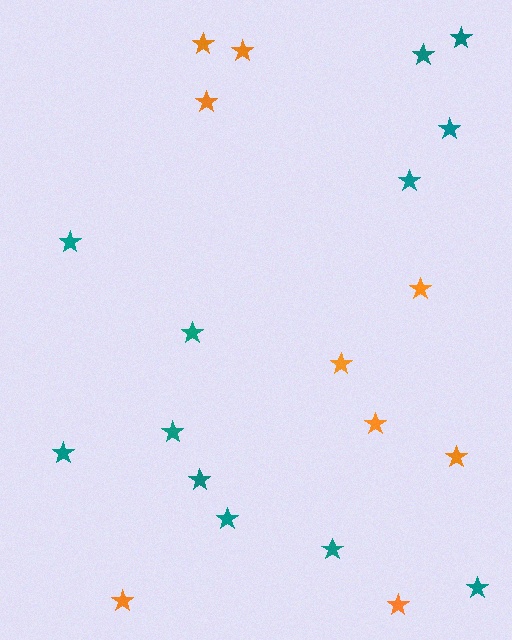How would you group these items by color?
There are 2 groups: one group of orange stars (9) and one group of teal stars (12).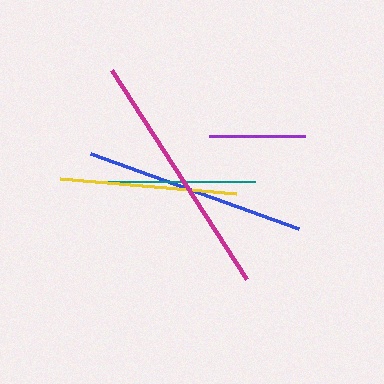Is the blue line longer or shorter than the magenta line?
The magenta line is longer than the blue line.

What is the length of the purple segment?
The purple segment is approximately 97 pixels long.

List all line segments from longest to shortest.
From longest to shortest: magenta, blue, yellow, teal, purple.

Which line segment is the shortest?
The purple line is the shortest at approximately 97 pixels.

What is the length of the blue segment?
The blue segment is approximately 221 pixels long.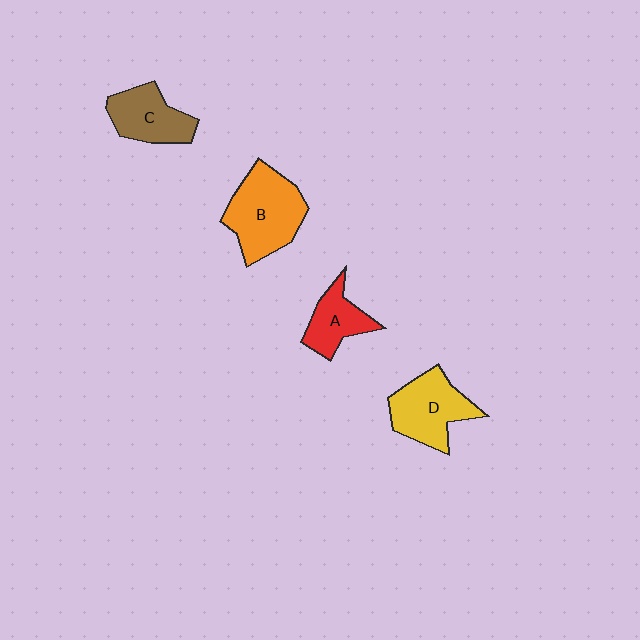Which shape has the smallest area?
Shape A (red).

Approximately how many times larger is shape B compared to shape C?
Approximately 1.4 times.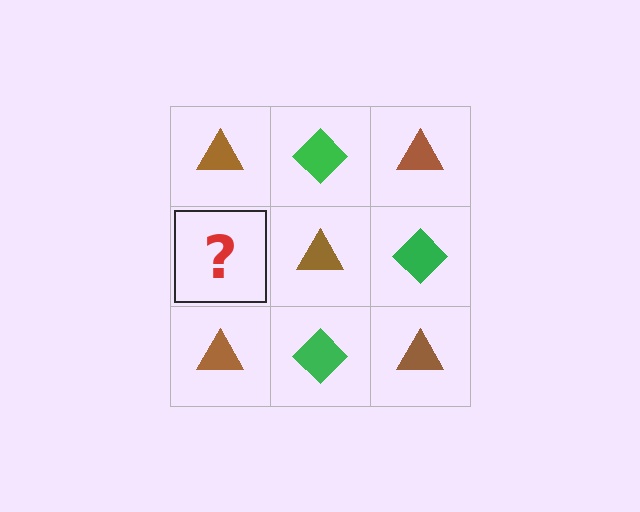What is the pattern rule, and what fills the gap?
The rule is that it alternates brown triangle and green diamond in a checkerboard pattern. The gap should be filled with a green diamond.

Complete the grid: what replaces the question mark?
The question mark should be replaced with a green diamond.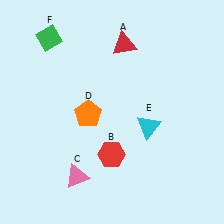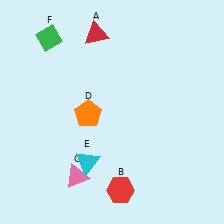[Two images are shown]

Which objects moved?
The objects that moved are: the red triangle (A), the red hexagon (B), the cyan triangle (E).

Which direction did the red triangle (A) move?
The red triangle (A) moved left.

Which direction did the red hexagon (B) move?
The red hexagon (B) moved down.